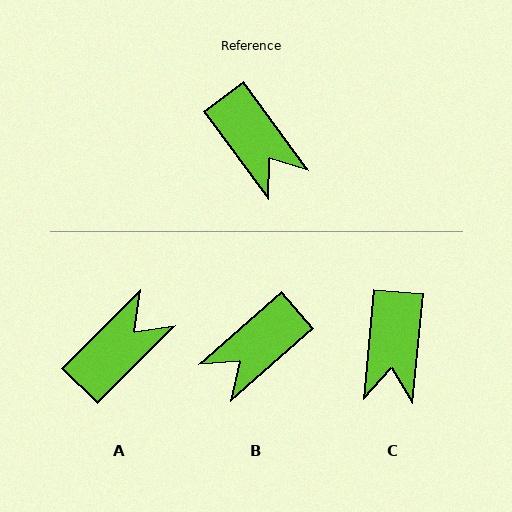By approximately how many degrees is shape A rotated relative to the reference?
Approximately 98 degrees counter-clockwise.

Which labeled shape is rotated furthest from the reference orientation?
A, about 98 degrees away.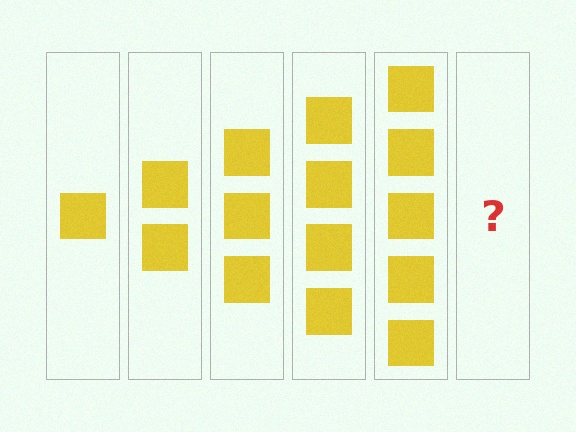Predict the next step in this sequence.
The next step is 6 squares.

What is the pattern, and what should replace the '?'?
The pattern is that each step adds one more square. The '?' should be 6 squares.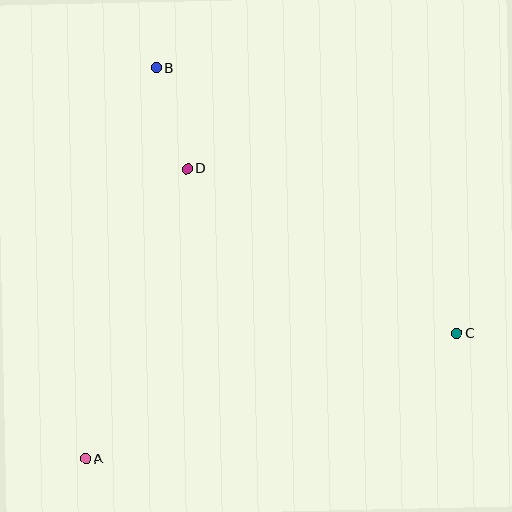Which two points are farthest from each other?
Points B and C are farthest from each other.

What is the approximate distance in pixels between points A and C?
The distance between A and C is approximately 391 pixels.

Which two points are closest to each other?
Points B and D are closest to each other.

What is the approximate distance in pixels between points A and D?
The distance between A and D is approximately 307 pixels.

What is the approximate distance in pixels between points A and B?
The distance between A and B is approximately 397 pixels.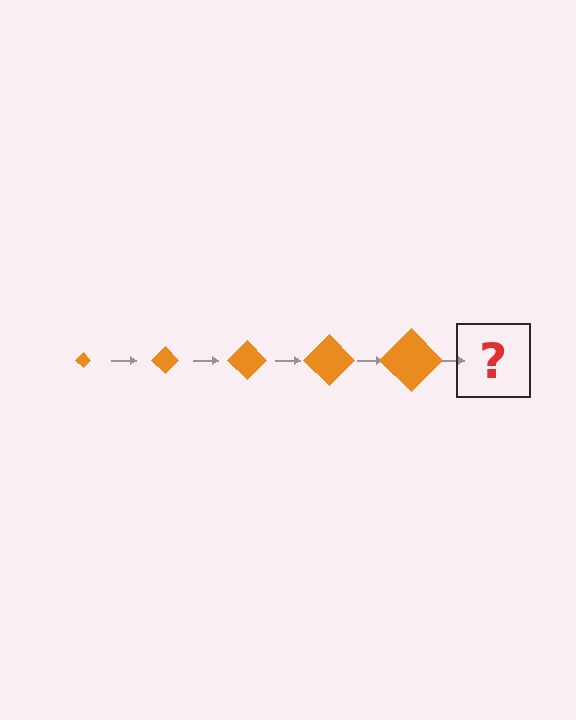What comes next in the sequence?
The next element should be an orange diamond, larger than the previous one.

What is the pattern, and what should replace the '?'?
The pattern is that the diamond gets progressively larger each step. The '?' should be an orange diamond, larger than the previous one.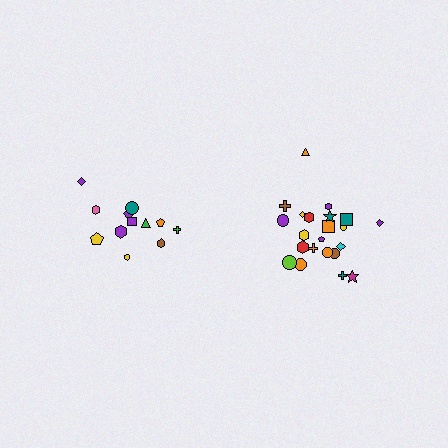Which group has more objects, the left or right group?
The right group.